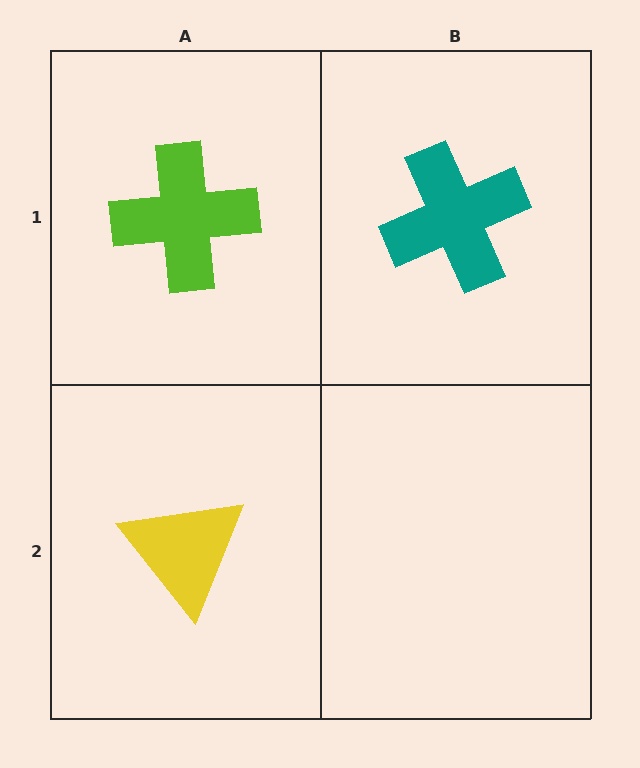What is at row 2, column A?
A yellow triangle.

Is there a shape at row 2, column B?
No, that cell is empty.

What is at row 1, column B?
A teal cross.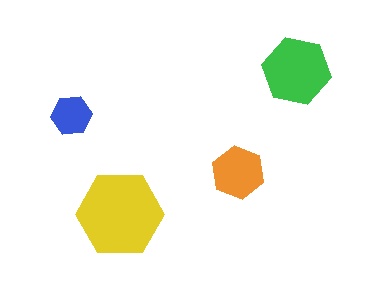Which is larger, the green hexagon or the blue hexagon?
The green one.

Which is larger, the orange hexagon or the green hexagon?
The green one.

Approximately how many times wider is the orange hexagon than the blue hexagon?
About 1.5 times wider.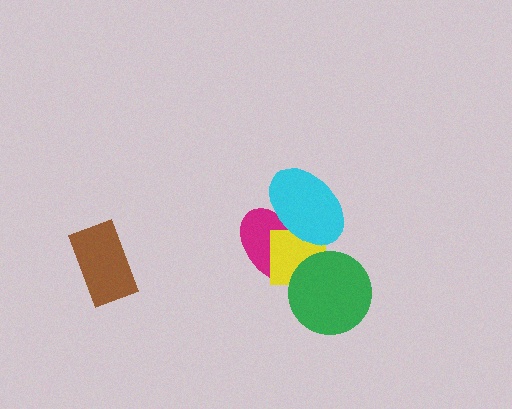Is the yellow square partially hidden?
Yes, it is partially covered by another shape.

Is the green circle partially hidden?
No, no other shape covers it.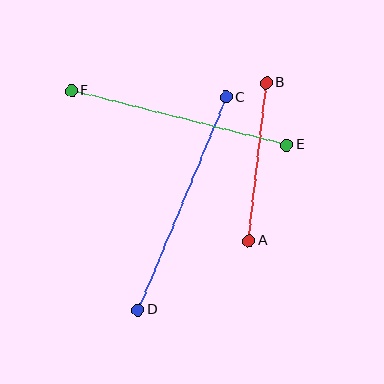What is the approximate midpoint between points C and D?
The midpoint is at approximately (182, 203) pixels.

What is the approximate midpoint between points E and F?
The midpoint is at approximately (179, 118) pixels.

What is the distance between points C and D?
The distance is approximately 230 pixels.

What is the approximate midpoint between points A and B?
The midpoint is at approximately (258, 162) pixels.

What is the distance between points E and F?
The distance is approximately 222 pixels.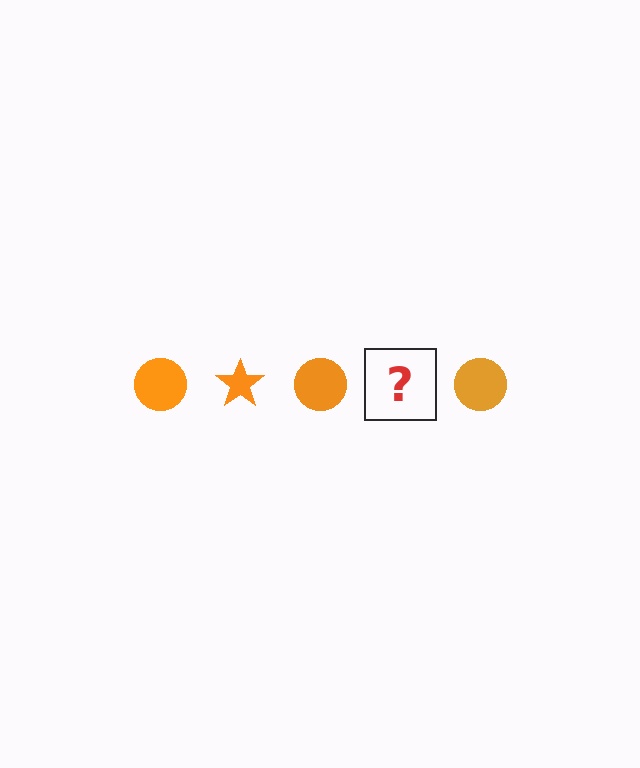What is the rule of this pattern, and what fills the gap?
The rule is that the pattern cycles through circle, star shapes in orange. The gap should be filled with an orange star.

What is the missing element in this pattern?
The missing element is an orange star.